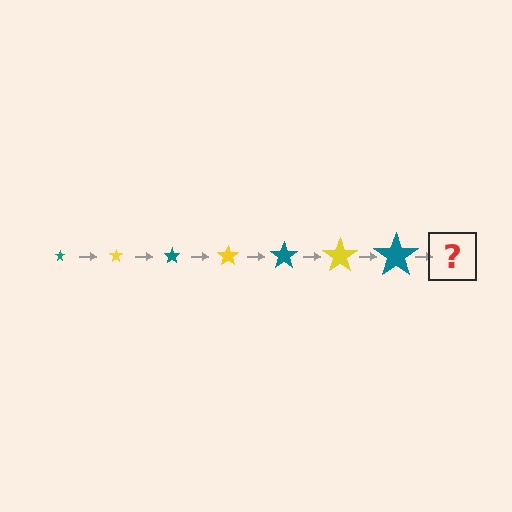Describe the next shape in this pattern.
It should be a yellow star, larger than the previous one.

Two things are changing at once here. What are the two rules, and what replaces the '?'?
The two rules are that the star grows larger each step and the color cycles through teal and yellow. The '?' should be a yellow star, larger than the previous one.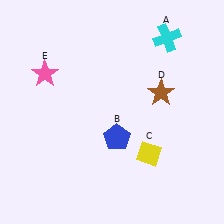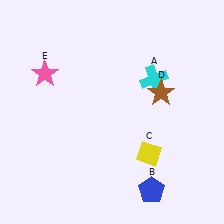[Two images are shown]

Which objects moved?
The objects that moved are: the cyan cross (A), the blue pentagon (B).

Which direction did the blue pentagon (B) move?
The blue pentagon (B) moved down.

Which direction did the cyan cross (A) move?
The cyan cross (A) moved down.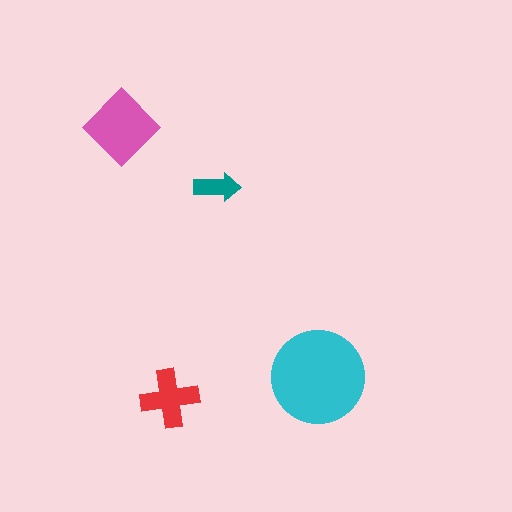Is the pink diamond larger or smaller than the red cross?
Larger.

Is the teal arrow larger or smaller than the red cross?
Smaller.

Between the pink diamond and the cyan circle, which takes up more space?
The cyan circle.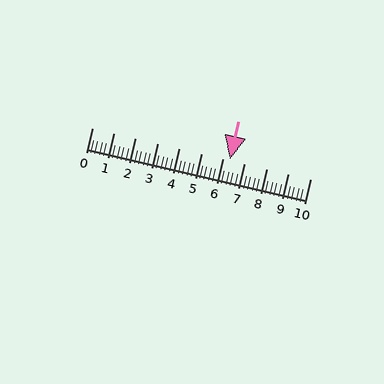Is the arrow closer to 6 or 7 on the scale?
The arrow is closer to 6.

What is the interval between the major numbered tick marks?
The major tick marks are spaced 1 units apart.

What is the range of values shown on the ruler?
The ruler shows values from 0 to 10.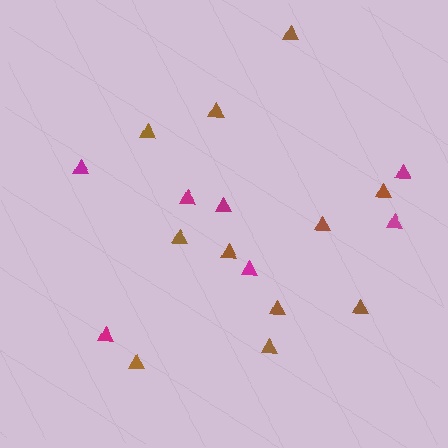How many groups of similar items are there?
There are 2 groups: one group of brown triangles (11) and one group of magenta triangles (7).